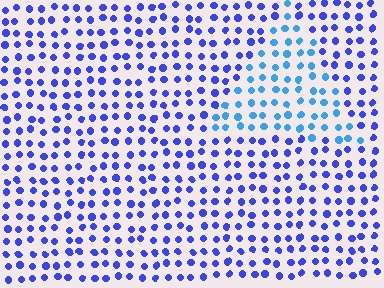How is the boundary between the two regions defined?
The boundary is defined purely by a slight shift in hue (about 34 degrees). Spacing, size, and orientation are identical on both sides.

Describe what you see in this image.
The image is filled with small blue elements in a uniform arrangement. A triangle-shaped region is visible where the elements are tinted to a slightly different hue, forming a subtle color boundary.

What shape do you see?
I see a triangle.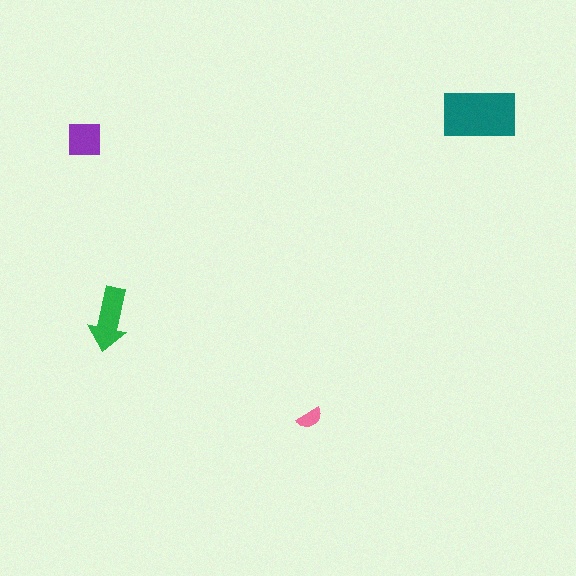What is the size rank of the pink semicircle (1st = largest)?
4th.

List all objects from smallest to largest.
The pink semicircle, the purple square, the green arrow, the teal rectangle.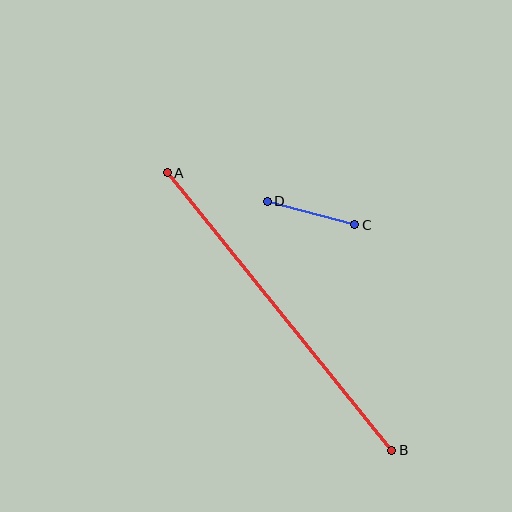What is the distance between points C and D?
The distance is approximately 91 pixels.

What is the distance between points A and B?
The distance is approximately 357 pixels.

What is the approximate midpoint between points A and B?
The midpoint is at approximately (280, 311) pixels.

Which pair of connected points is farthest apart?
Points A and B are farthest apart.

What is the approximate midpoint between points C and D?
The midpoint is at approximately (311, 213) pixels.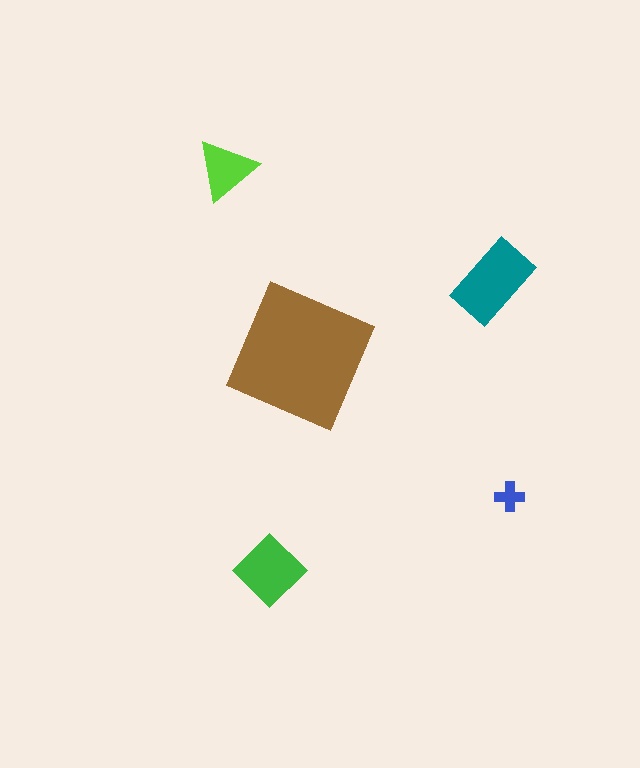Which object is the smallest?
The blue cross.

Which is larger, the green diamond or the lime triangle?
The green diamond.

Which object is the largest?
The brown square.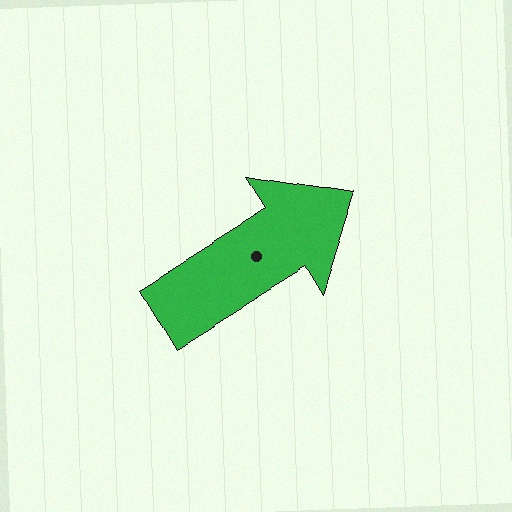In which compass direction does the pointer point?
Northeast.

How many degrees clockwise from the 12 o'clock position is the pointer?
Approximately 58 degrees.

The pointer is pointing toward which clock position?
Roughly 2 o'clock.